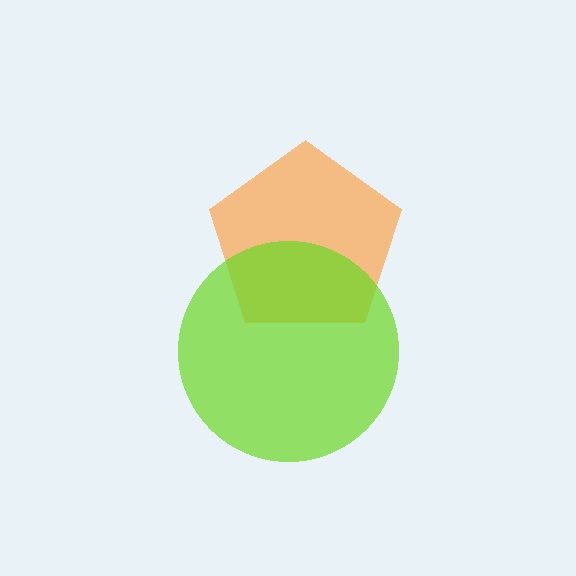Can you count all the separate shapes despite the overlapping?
Yes, there are 2 separate shapes.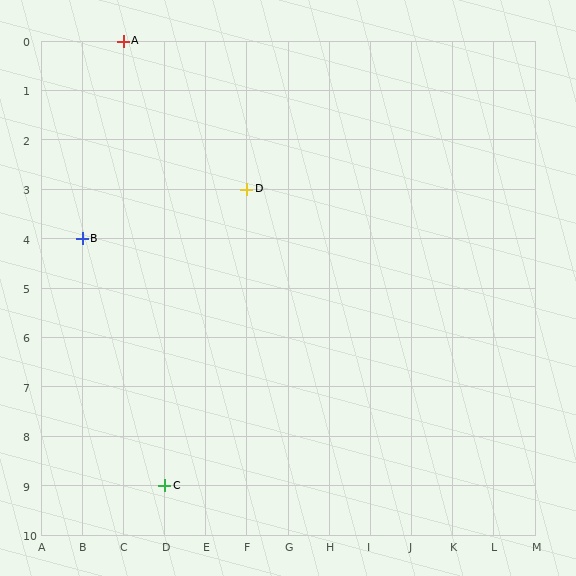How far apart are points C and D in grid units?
Points C and D are 2 columns and 6 rows apart (about 6.3 grid units diagonally).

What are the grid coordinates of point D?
Point D is at grid coordinates (F, 3).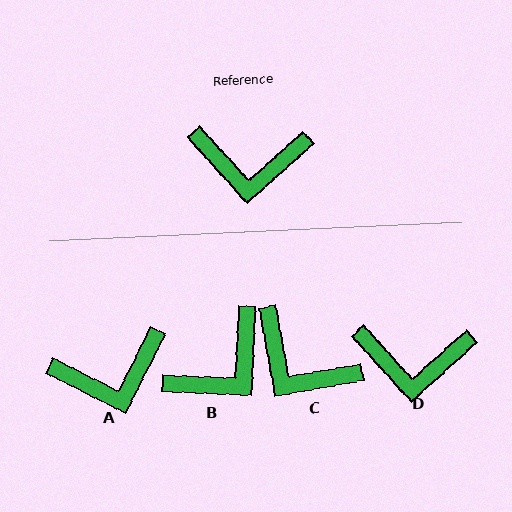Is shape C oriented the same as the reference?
No, it is off by about 32 degrees.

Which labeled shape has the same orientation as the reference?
D.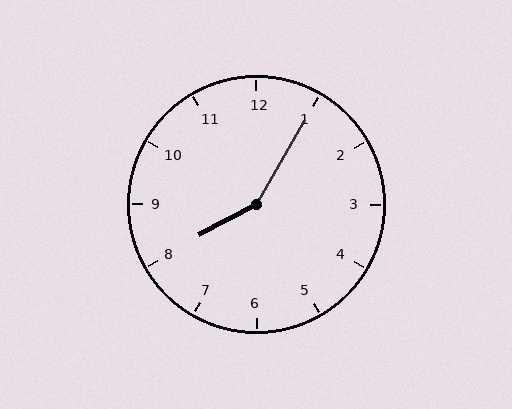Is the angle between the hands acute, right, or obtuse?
It is obtuse.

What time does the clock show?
8:05.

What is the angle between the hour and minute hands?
Approximately 148 degrees.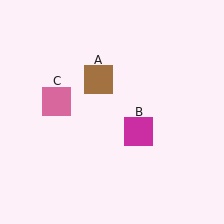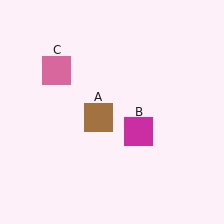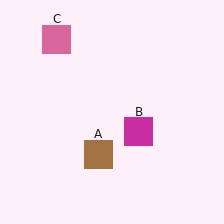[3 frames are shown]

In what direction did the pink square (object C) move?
The pink square (object C) moved up.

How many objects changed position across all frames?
2 objects changed position: brown square (object A), pink square (object C).